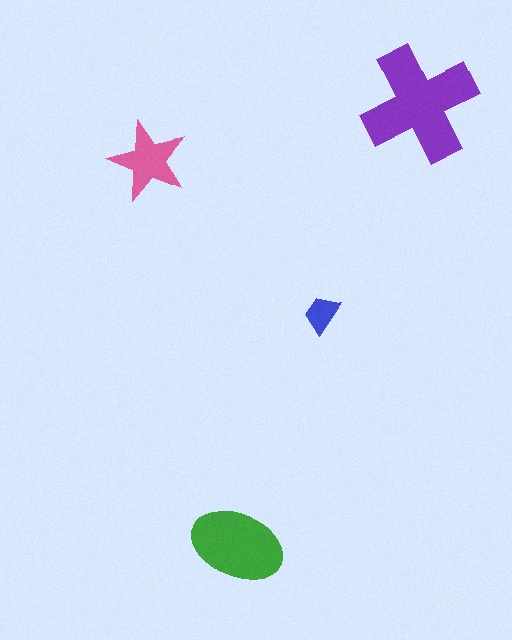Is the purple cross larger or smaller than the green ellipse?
Larger.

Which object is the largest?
The purple cross.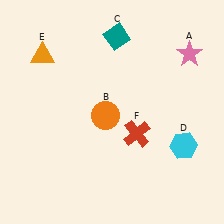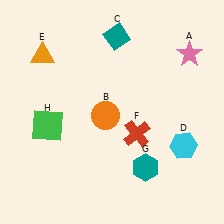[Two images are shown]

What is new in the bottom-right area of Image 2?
A teal hexagon (G) was added in the bottom-right area of Image 2.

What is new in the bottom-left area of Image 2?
A green square (H) was added in the bottom-left area of Image 2.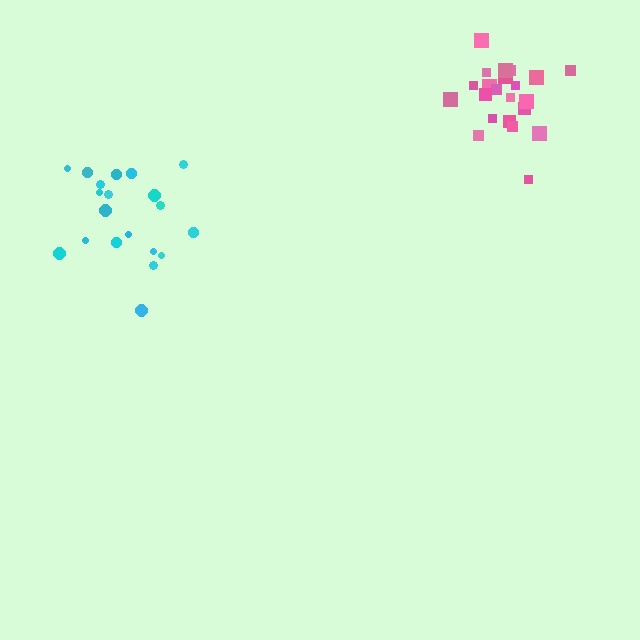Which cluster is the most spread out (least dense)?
Cyan.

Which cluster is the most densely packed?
Pink.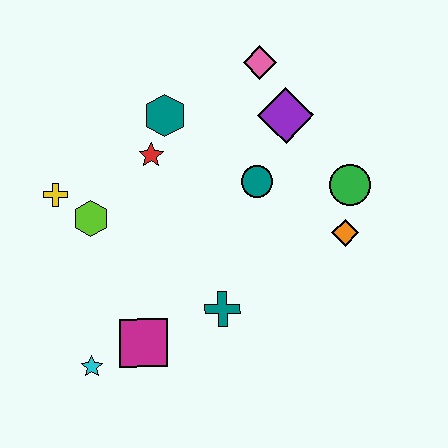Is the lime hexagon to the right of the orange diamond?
No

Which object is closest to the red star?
The teal hexagon is closest to the red star.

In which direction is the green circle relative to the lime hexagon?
The green circle is to the right of the lime hexagon.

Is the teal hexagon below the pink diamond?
Yes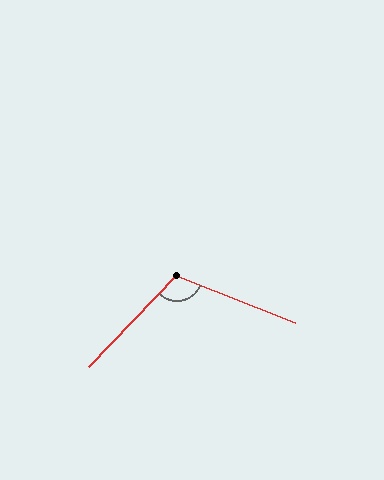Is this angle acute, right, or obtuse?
It is obtuse.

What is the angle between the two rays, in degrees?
Approximately 112 degrees.